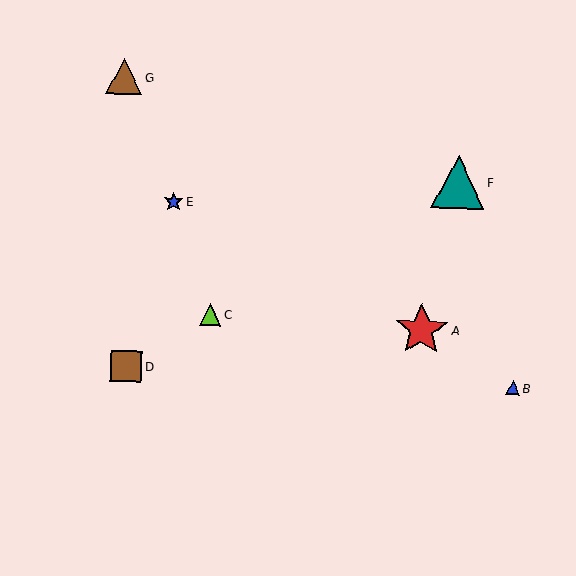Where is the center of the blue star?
The center of the blue star is at (174, 202).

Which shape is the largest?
The red star (labeled A) is the largest.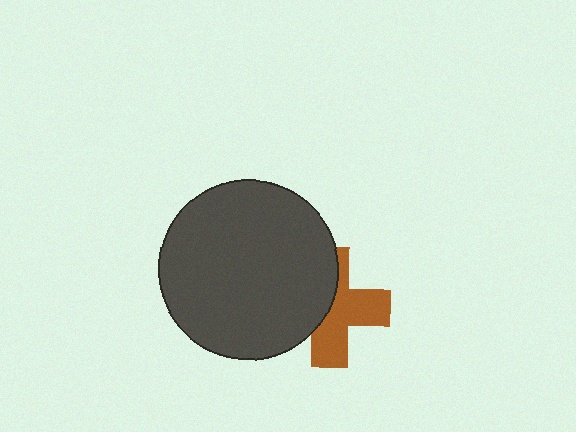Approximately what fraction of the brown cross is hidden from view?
Roughly 45% of the brown cross is hidden behind the dark gray circle.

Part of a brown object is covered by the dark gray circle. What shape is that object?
It is a cross.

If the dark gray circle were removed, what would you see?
You would see the complete brown cross.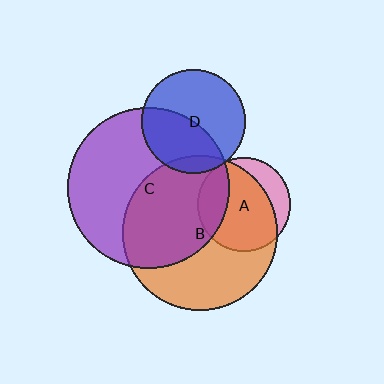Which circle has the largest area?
Circle C (purple).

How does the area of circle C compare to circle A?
Approximately 3.0 times.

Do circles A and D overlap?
Yes.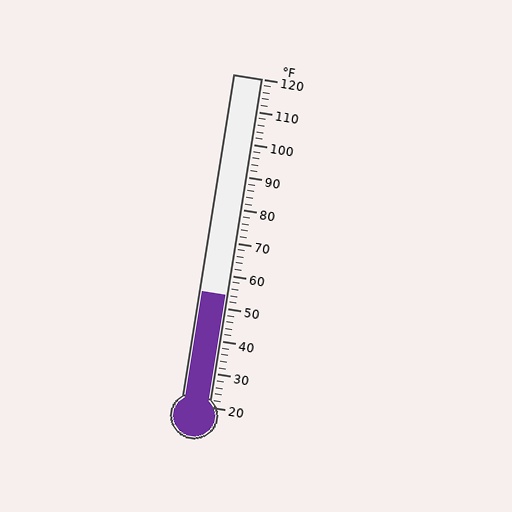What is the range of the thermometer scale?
The thermometer scale ranges from 20°F to 120°F.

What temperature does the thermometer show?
The thermometer shows approximately 54°F.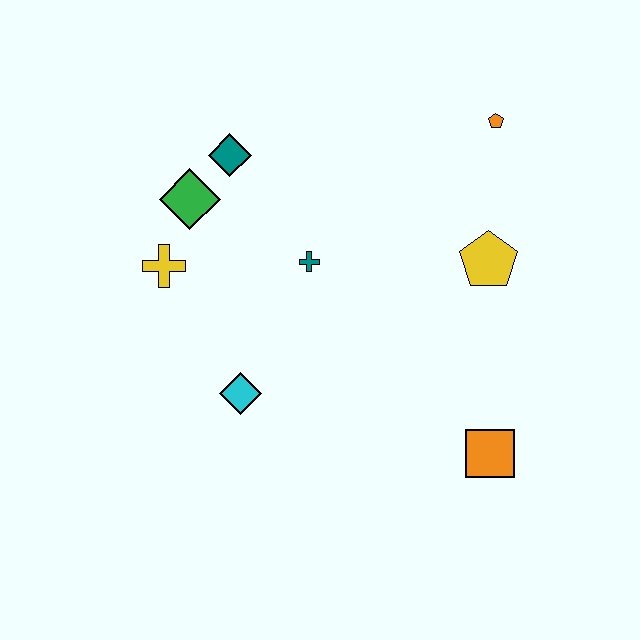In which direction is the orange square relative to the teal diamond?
The orange square is below the teal diamond.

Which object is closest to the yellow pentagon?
The orange pentagon is closest to the yellow pentagon.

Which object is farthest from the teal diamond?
The orange square is farthest from the teal diamond.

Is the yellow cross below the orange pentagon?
Yes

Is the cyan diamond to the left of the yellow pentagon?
Yes